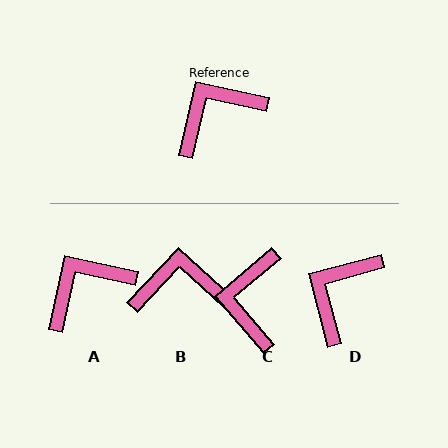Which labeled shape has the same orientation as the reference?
A.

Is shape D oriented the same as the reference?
No, it is off by about 28 degrees.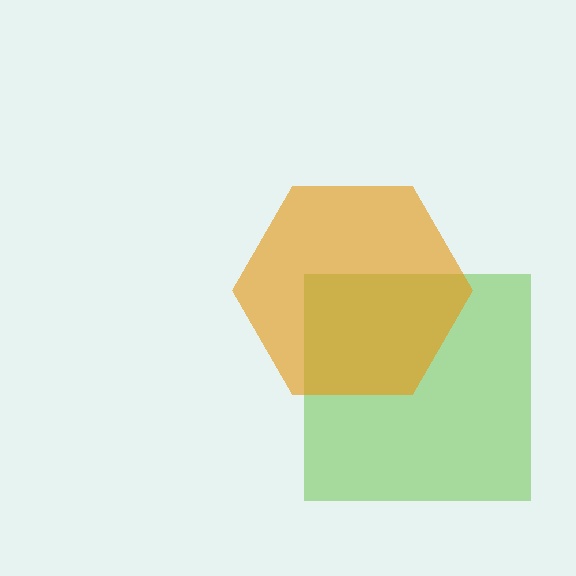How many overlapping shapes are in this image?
There are 2 overlapping shapes in the image.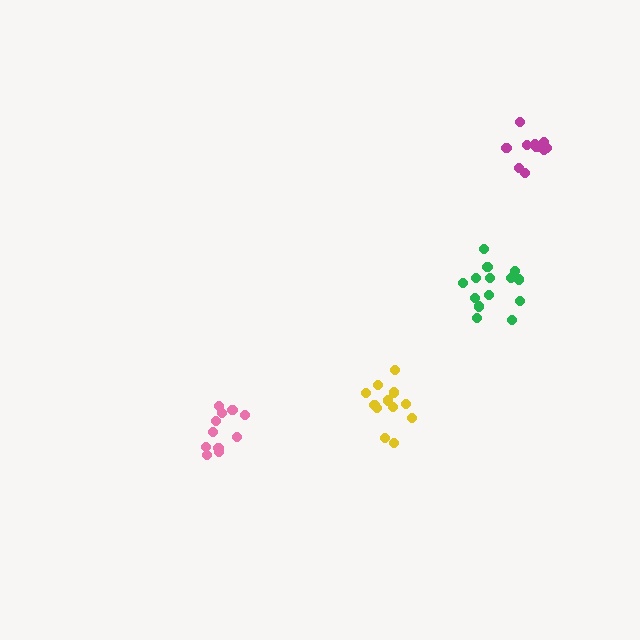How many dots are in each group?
Group 1: 11 dots, Group 2: 14 dots, Group 3: 12 dots, Group 4: 10 dots (47 total).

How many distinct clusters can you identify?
There are 4 distinct clusters.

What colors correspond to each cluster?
The clusters are colored: pink, green, yellow, magenta.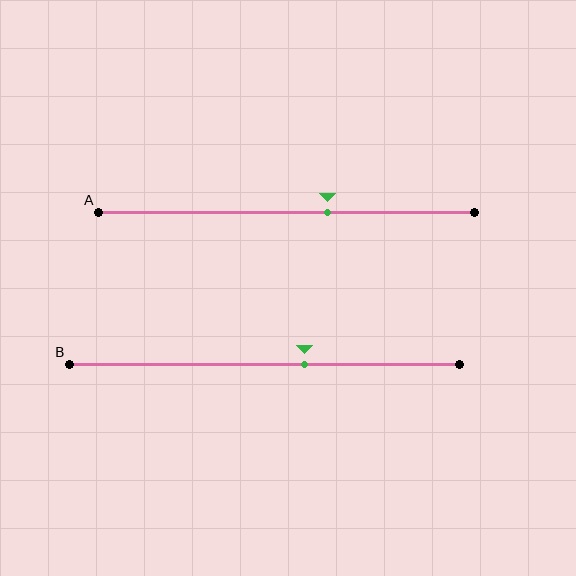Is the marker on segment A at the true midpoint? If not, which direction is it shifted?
No, the marker on segment A is shifted to the right by about 11% of the segment length.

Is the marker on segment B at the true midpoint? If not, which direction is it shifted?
No, the marker on segment B is shifted to the right by about 10% of the segment length.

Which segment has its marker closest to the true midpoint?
Segment B has its marker closest to the true midpoint.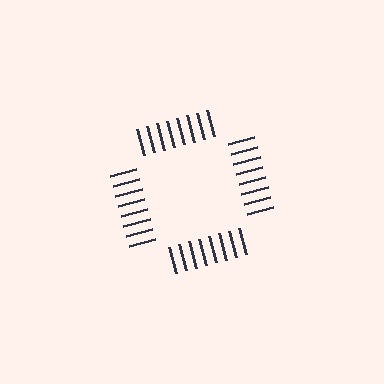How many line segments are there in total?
32 — 8 along each of the 4 edges.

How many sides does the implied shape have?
4 sides — the line-ends trace a square.